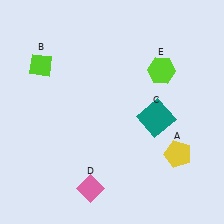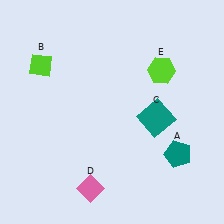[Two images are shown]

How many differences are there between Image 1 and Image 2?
There is 1 difference between the two images.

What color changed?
The pentagon (A) changed from yellow in Image 1 to teal in Image 2.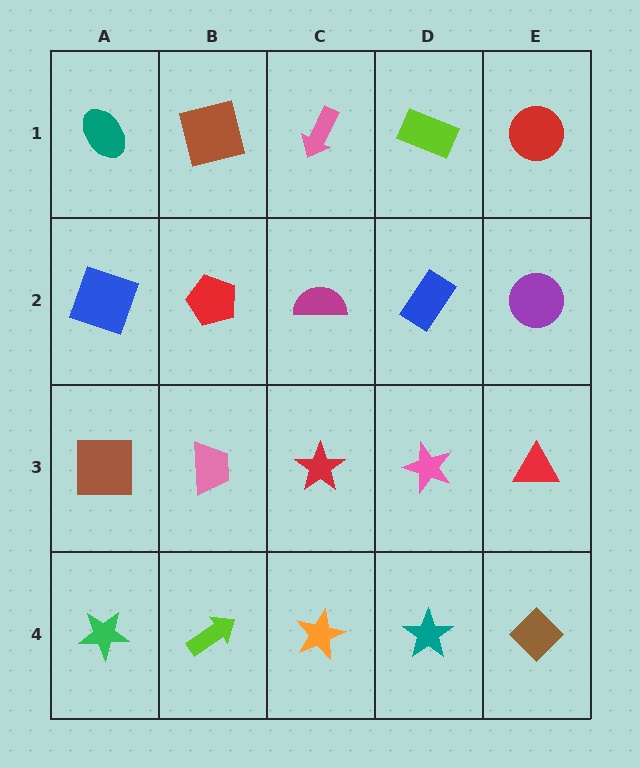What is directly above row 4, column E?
A red triangle.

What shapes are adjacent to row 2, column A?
A teal ellipse (row 1, column A), a brown square (row 3, column A), a red pentagon (row 2, column B).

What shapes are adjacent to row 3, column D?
A blue rectangle (row 2, column D), a teal star (row 4, column D), a red star (row 3, column C), a red triangle (row 3, column E).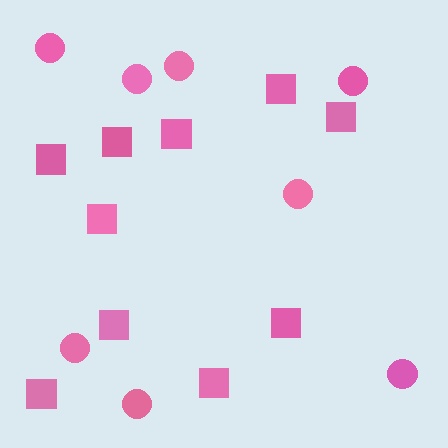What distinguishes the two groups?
There are 2 groups: one group of squares (10) and one group of circles (8).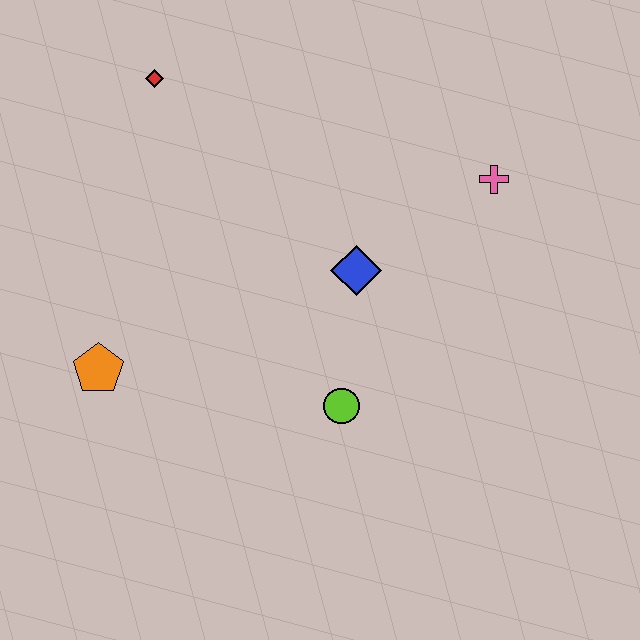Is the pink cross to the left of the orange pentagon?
No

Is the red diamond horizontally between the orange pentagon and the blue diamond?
Yes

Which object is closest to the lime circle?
The blue diamond is closest to the lime circle.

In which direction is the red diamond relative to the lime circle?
The red diamond is above the lime circle.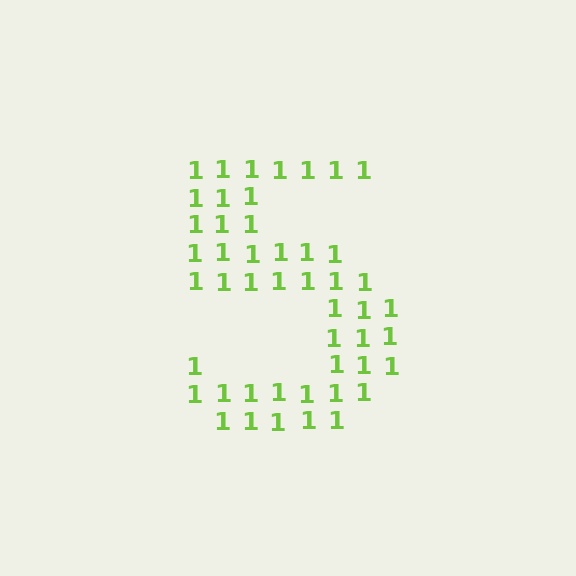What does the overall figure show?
The overall figure shows the digit 5.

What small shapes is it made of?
It is made of small digit 1's.